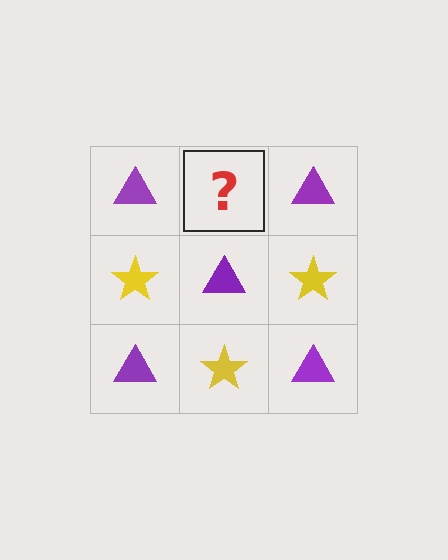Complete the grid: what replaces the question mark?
The question mark should be replaced with a yellow star.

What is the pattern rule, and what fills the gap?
The rule is that it alternates purple triangle and yellow star in a checkerboard pattern. The gap should be filled with a yellow star.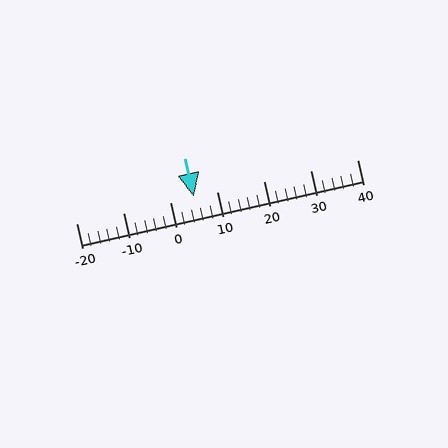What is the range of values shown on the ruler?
The ruler shows values from -20 to 40.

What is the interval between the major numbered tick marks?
The major tick marks are spaced 10 units apart.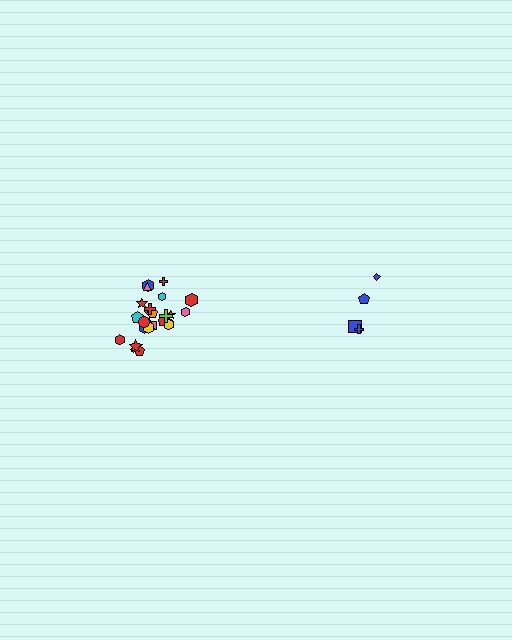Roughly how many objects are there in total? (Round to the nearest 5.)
Roughly 30 objects in total.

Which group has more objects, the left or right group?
The left group.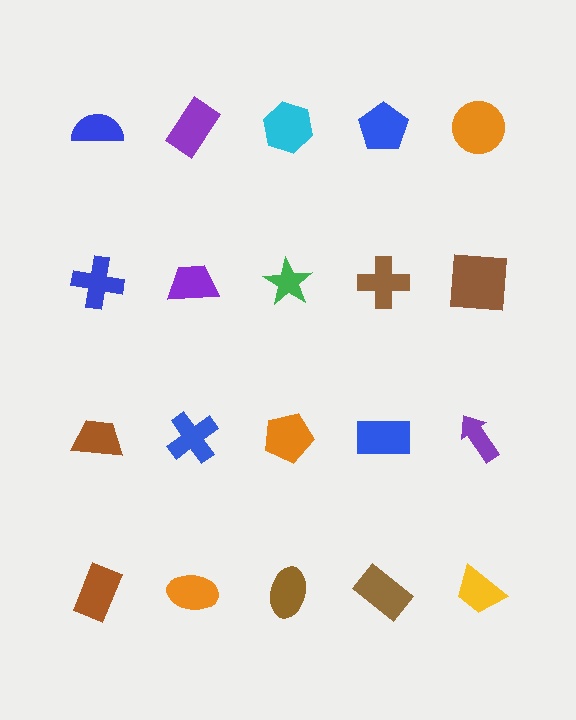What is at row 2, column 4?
A brown cross.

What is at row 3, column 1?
A brown trapezoid.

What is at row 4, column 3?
A brown ellipse.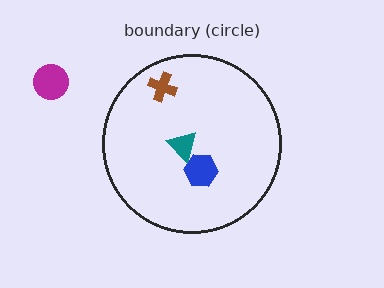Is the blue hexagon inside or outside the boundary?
Inside.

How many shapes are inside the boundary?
3 inside, 1 outside.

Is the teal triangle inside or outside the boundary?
Inside.